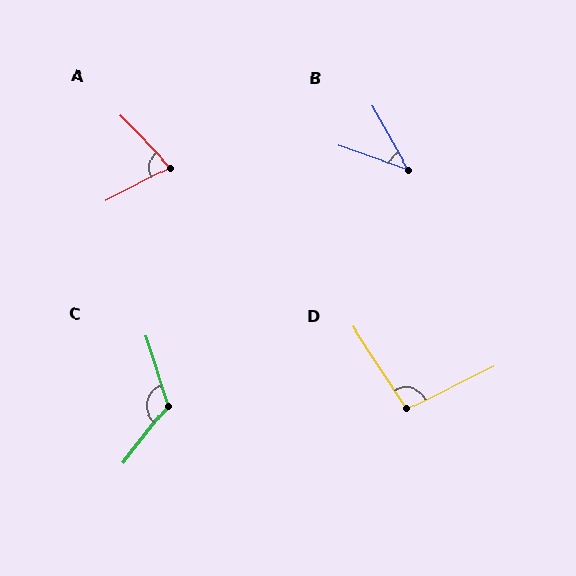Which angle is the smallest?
B, at approximately 42 degrees.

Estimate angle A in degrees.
Approximately 73 degrees.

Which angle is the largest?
C, at approximately 124 degrees.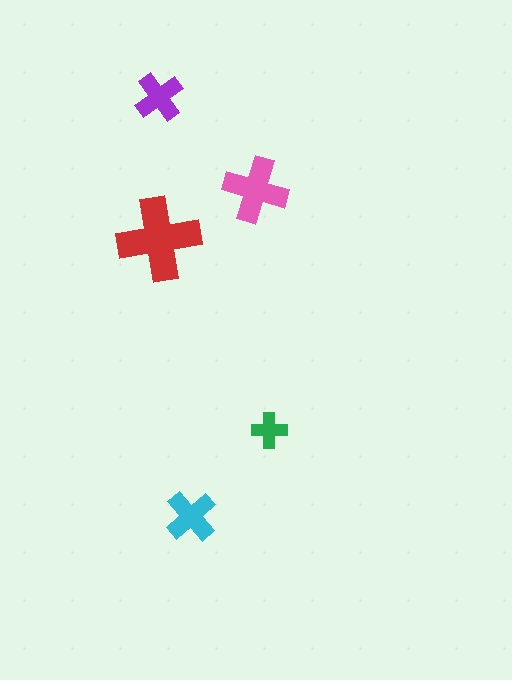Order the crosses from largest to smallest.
the red one, the pink one, the cyan one, the purple one, the green one.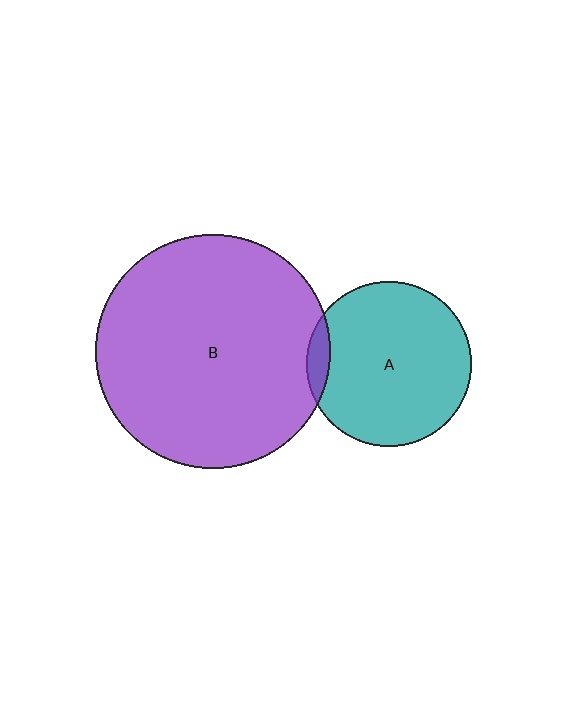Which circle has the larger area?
Circle B (purple).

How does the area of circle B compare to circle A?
Approximately 2.0 times.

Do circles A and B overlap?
Yes.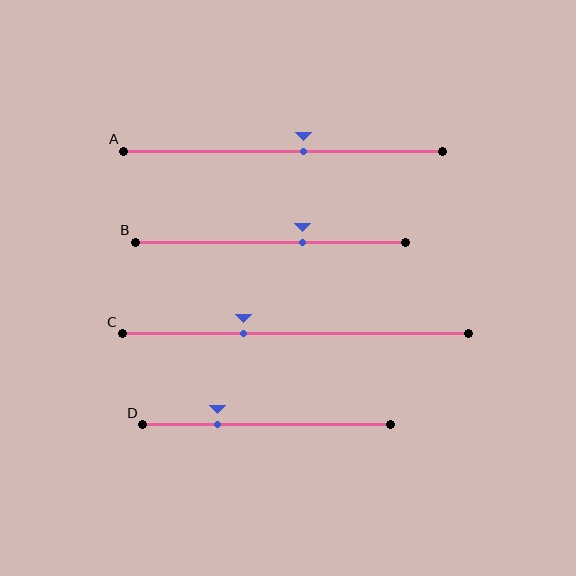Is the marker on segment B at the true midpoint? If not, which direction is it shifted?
No, the marker on segment B is shifted to the right by about 12% of the segment length.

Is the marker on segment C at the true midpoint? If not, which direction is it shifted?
No, the marker on segment C is shifted to the left by about 15% of the segment length.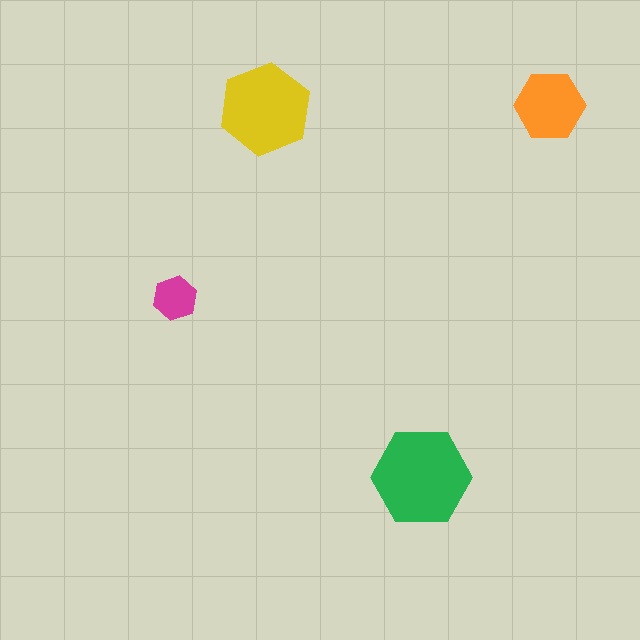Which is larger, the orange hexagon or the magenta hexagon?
The orange one.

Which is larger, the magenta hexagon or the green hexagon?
The green one.